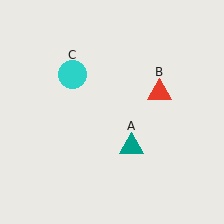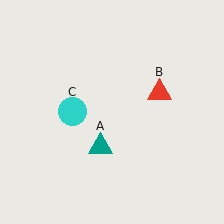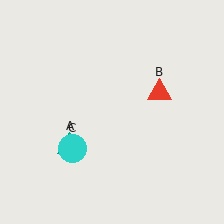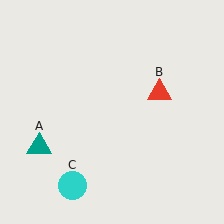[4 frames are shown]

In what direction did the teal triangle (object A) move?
The teal triangle (object A) moved left.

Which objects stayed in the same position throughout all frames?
Red triangle (object B) remained stationary.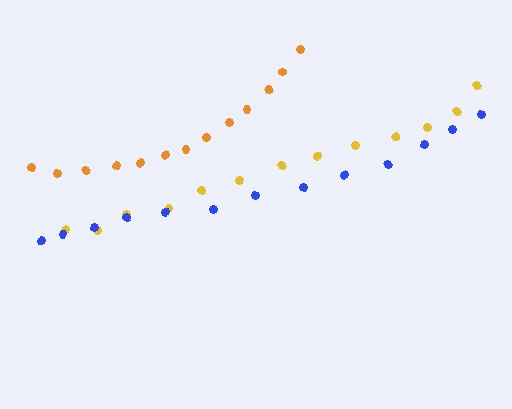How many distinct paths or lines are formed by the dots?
There are 3 distinct paths.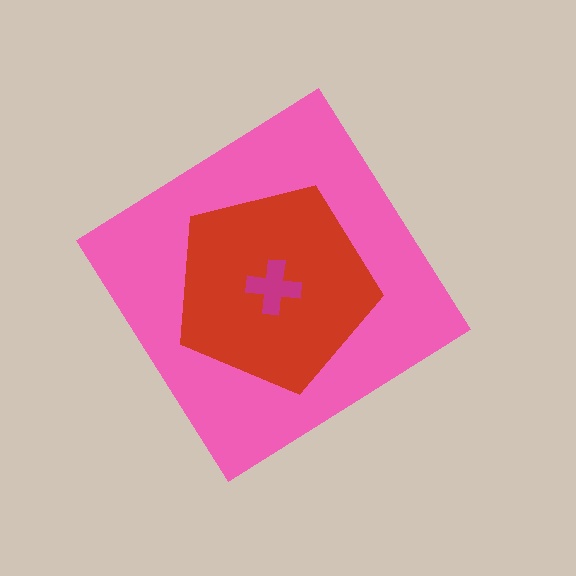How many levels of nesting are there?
3.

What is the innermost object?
The magenta cross.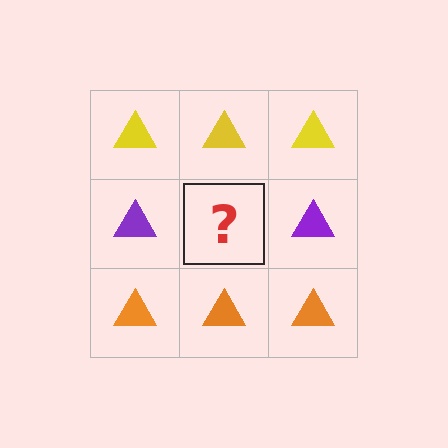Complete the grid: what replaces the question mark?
The question mark should be replaced with a purple triangle.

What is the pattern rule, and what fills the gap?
The rule is that each row has a consistent color. The gap should be filled with a purple triangle.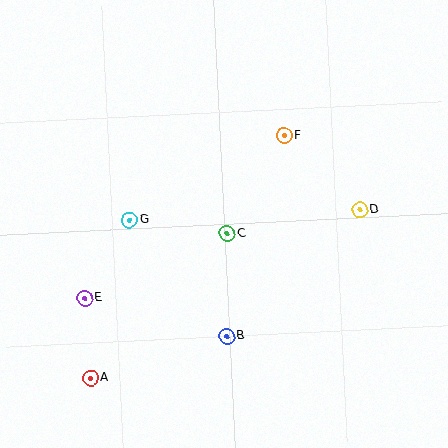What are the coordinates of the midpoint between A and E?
The midpoint between A and E is at (88, 338).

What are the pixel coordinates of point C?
Point C is at (227, 233).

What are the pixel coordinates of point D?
Point D is at (360, 210).